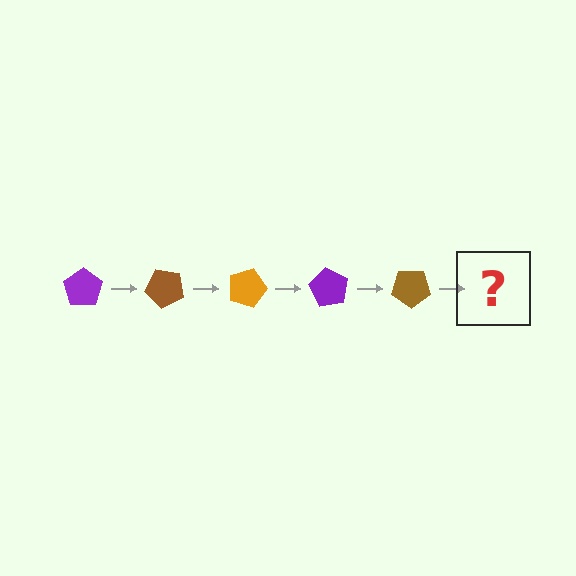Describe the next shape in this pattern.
It should be an orange pentagon, rotated 225 degrees from the start.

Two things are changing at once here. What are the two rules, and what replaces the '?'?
The two rules are that it rotates 45 degrees each step and the color cycles through purple, brown, and orange. The '?' should be an orange pentagon, rotated 225 degrees from the start.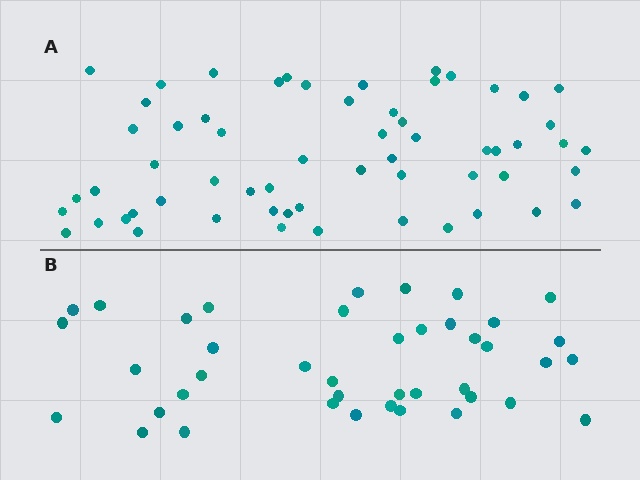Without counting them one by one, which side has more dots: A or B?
Region A (the top region) has more dots.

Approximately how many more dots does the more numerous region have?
Region A has approximately 20 more dots than region B.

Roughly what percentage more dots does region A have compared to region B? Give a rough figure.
About 45% more.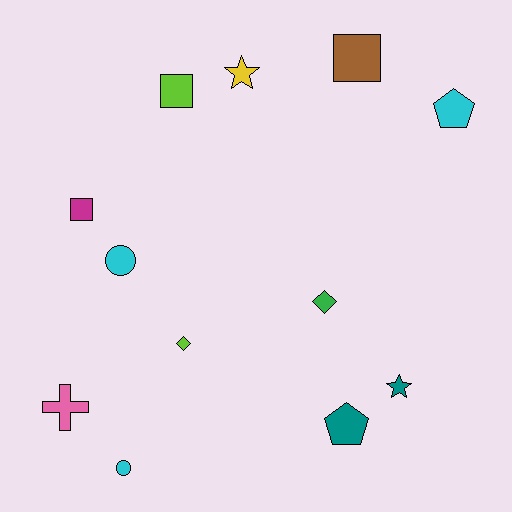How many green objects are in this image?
There is 1 green object.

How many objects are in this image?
There are 12 objects.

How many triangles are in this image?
There are no triangles.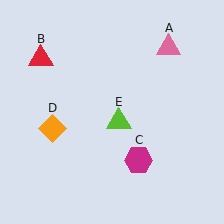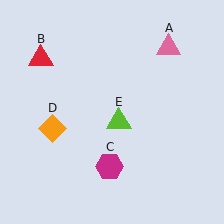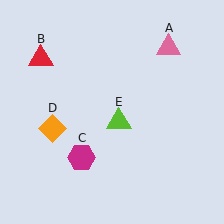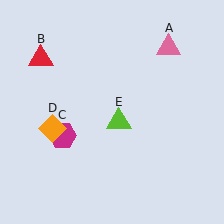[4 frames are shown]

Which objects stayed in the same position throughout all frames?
Pink triangle (object A) and red triangle (object B) and orange diamond (object D) and lime triangle (object E) remained stationary.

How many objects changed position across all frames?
1 object changed position: magenta hexagon (object C).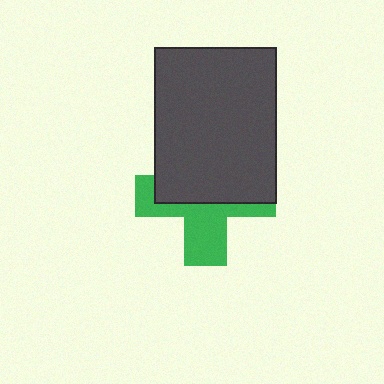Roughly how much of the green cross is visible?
A small part of it is visible (roughly 45%).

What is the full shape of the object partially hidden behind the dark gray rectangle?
The partially hidden object is a green cross.